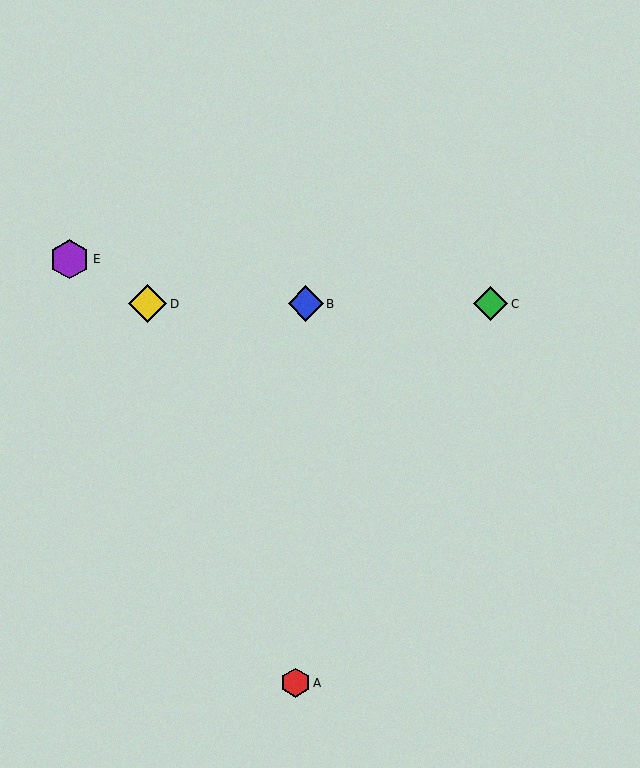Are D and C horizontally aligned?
Yes, both are at y≈304.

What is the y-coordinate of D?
Object D is at y≈304.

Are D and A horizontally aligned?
No, D is at y≈304 and A is at y≈683.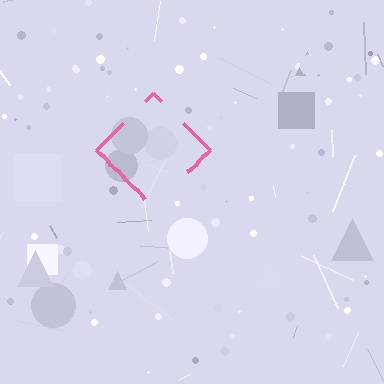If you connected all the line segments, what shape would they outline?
They would outline a diamond.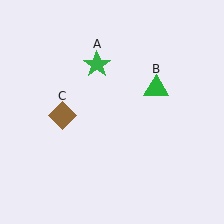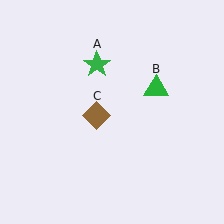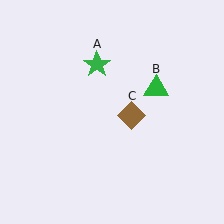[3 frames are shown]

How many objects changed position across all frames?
1 object changed position: brown diamond (object C).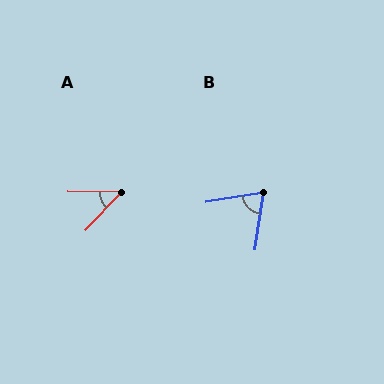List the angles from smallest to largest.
A (47°), B (72°).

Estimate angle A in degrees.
Approximately 47 degrees.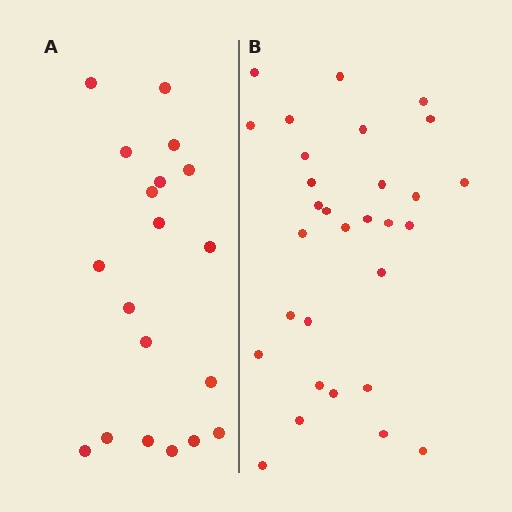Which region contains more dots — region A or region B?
Region B (the right region) has more dots.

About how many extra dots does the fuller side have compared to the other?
Region B has roughly 12 or so more dots than region A.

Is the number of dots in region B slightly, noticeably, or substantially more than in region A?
Region B has substantially more. The ratio is roughly 1.6 to 1.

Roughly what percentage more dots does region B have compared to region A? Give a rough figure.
About 60% more.